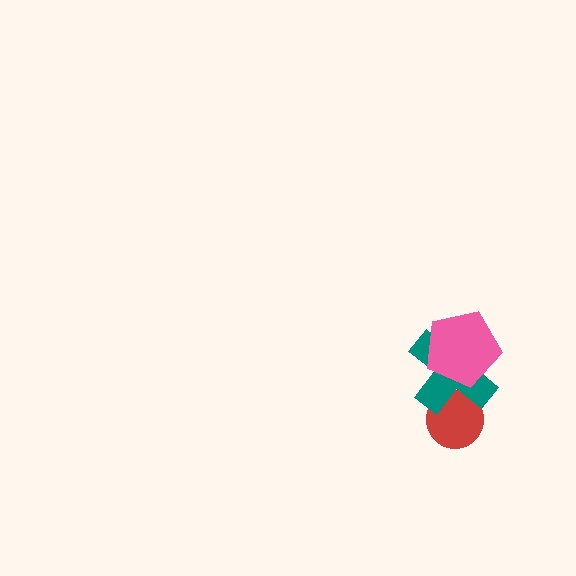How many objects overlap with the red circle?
1 object overlaps with the red circle.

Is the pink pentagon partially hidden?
No, no other shape covers it.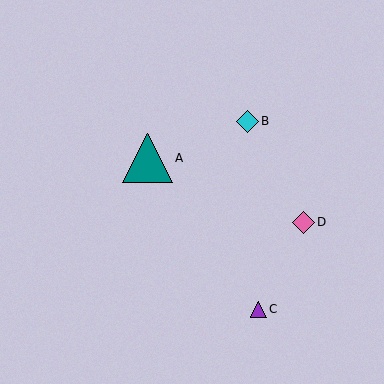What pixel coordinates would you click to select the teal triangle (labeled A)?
Click at (147, 158) to select the teal triangle A.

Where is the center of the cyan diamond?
The center of the cyan diamond is at (247, 121).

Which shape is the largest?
The teal triangle (labeled A) is the largest.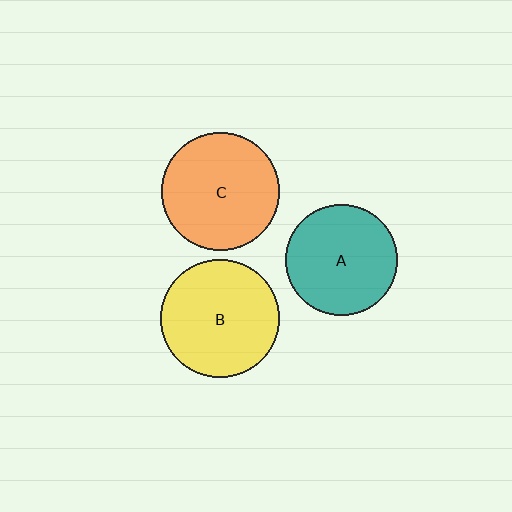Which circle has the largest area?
Circle B (yellow).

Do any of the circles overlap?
No, none of the circles overlap.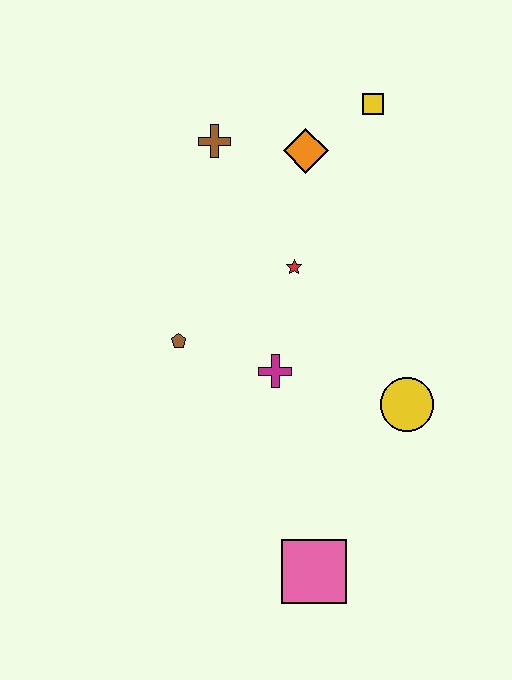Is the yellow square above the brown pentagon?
Yes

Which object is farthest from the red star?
The pink square is farthest from the red star.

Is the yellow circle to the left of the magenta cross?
No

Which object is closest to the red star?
The magenta cross is closest to the red star.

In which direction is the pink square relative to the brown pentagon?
The pink square is below the brown pentagon.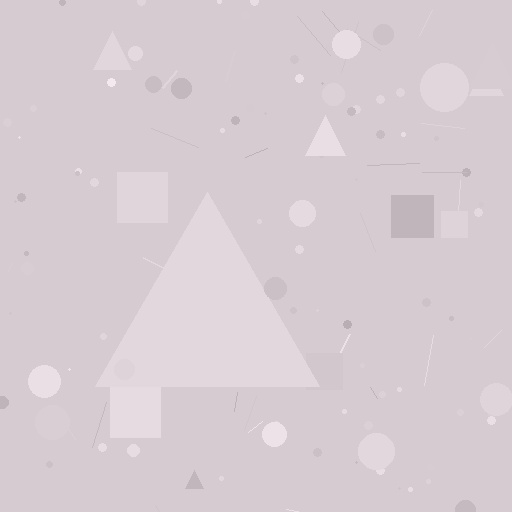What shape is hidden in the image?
A triangle is hidden in the image.